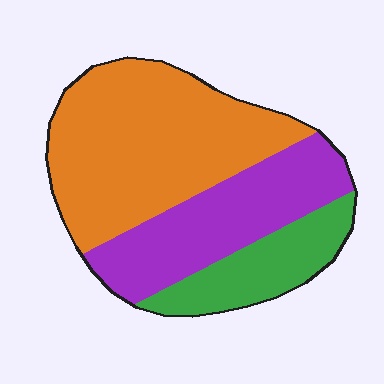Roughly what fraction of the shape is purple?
Purple covers 31% of the shape.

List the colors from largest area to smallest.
From largest to smallest: orange, purple, green.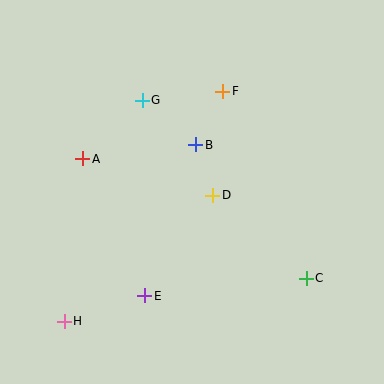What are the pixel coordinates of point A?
Point A is at (83, 159).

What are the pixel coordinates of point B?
Point B is at (196, 145).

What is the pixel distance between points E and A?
The distance between E and A is 150 pixels.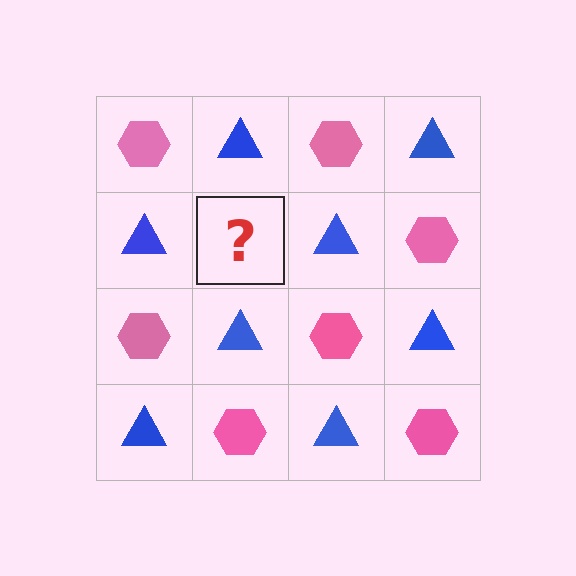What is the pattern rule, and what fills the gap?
The rule is that it alternates pink hexagon and blue triangle in a checkerboard pattern. The gap should be filled with a pink hexagon.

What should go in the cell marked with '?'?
The missing cell should contain a pink hexagon.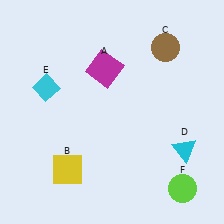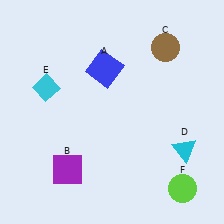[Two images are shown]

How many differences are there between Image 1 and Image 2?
There are 2 differences between the two images.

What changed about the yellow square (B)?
In Image 1, B is yellow. In Image 2, it changed to purple.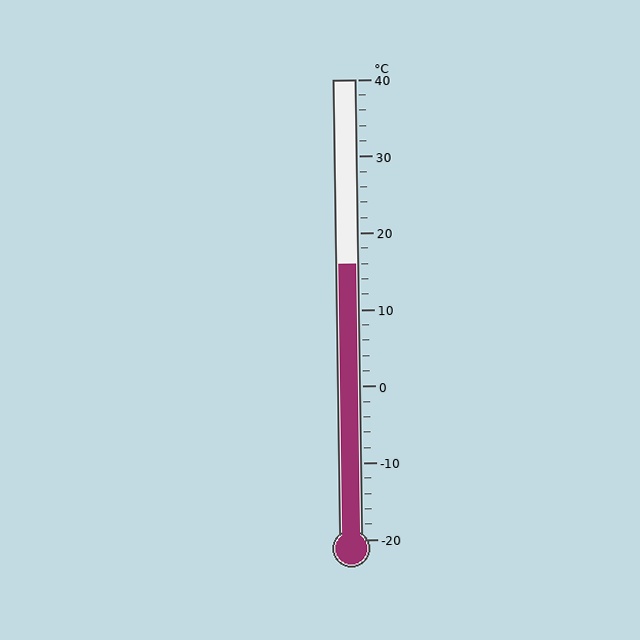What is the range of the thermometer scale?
The thermometer scale ranges from -20°C to 40°C.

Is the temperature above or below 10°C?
The temperature is above 10°C.